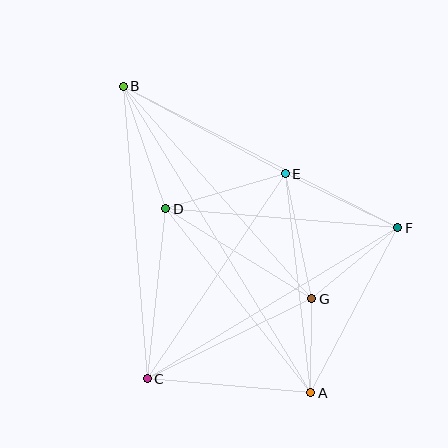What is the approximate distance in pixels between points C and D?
The distance between C and D is approximately 171 pixels.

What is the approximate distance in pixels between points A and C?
The distance between A and C is approximately 164 pixels.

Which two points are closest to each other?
Points A and G are closest to each other.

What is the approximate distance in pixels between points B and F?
The distance between B and F is approximately 309 pixels.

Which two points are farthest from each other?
Points A and B are farthest from each other.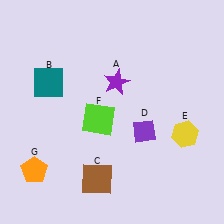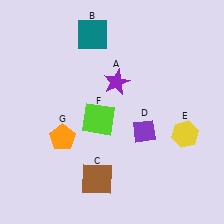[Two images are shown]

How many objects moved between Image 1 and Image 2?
2 objects moved between the two images.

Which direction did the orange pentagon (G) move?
The orange pentagon (G) moved up.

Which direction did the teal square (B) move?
The teal square (B) moved up.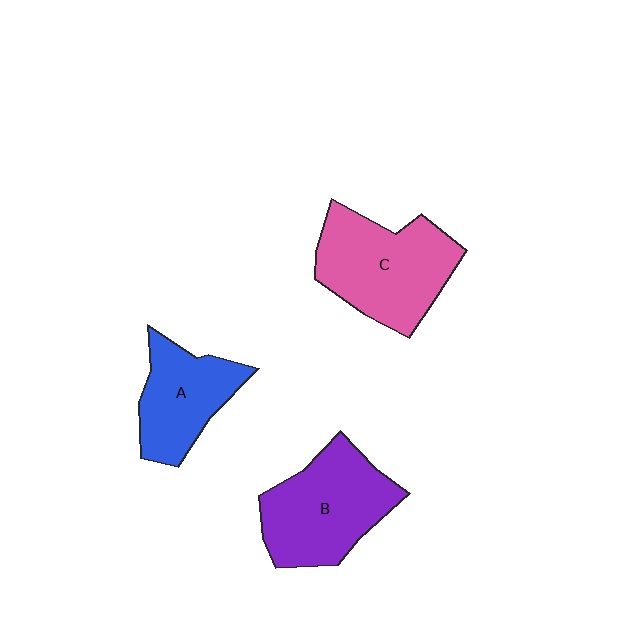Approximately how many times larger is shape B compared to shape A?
Approximately 1.4 times.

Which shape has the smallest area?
Shape A (blue).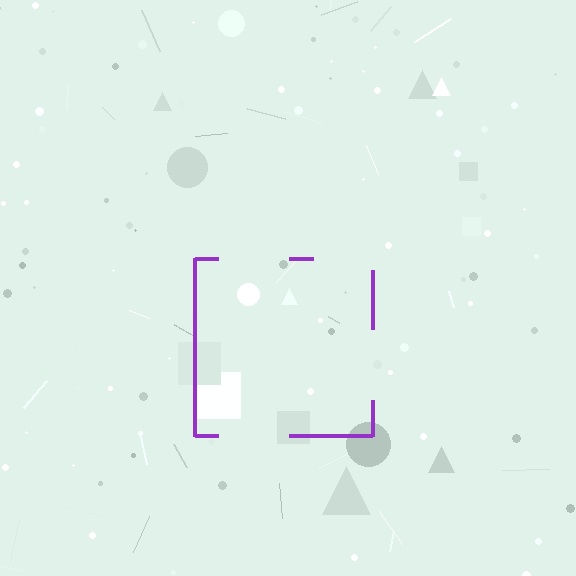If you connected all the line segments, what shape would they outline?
They would outline a square.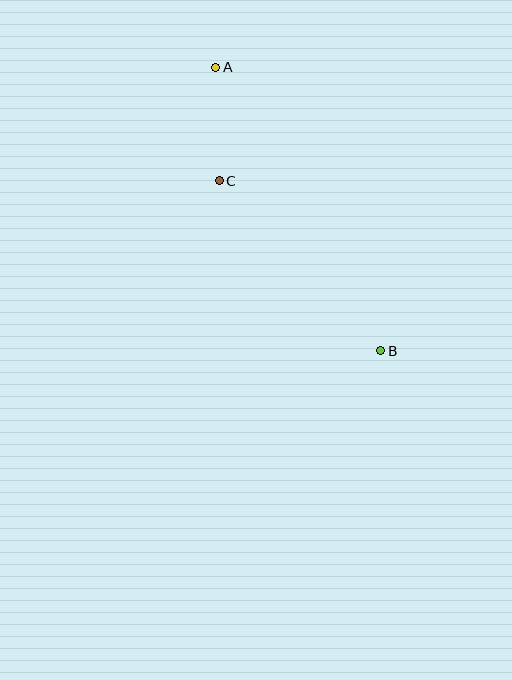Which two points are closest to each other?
Points A and C are closest to each other.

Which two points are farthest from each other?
Points A and B are farthest from each other.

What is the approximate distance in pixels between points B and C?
The distance between B and C is approximately 235 pixels.